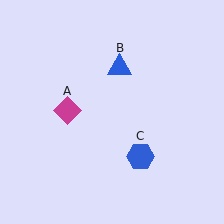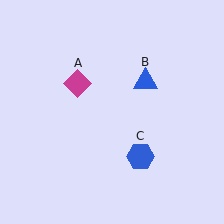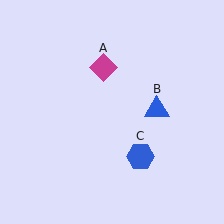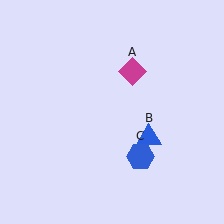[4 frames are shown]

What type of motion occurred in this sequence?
The magenta diamond (object A), blue triangle (object B) rotated clockwise around the center of the scene.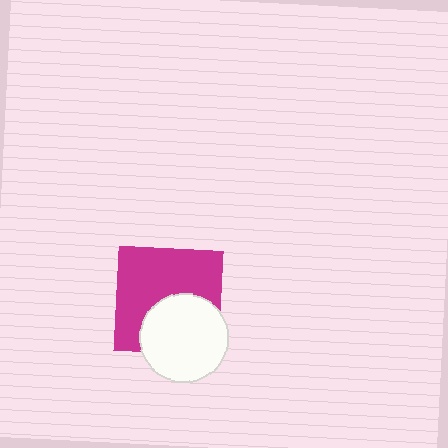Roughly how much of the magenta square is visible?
About half of it is visible (roughly 62%).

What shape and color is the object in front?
The object in front is a white circle.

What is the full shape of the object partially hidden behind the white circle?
The partially hidden object is a magenta square.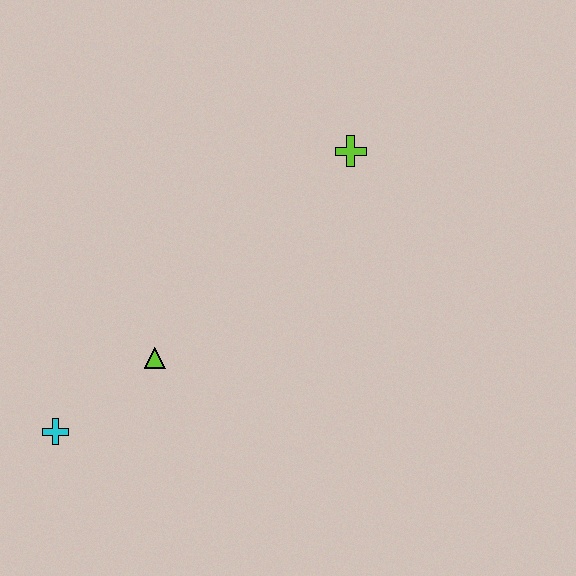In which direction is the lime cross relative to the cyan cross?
The lime cross is to the right of the cyan cross.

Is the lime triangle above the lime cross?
No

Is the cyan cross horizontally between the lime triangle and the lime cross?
No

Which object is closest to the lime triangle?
The cyan cross is closest to the lime triangle.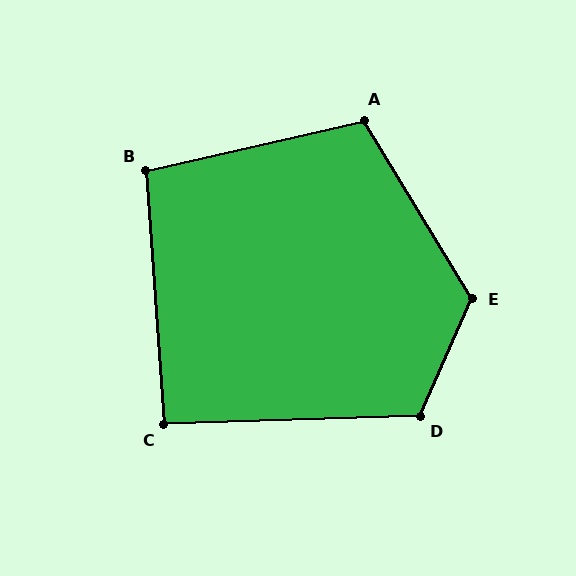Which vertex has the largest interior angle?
E, at approximately 125 degrees.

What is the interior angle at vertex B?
Approximately 99 degrees (obtuse).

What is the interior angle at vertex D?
Approximately 116 degrees (obtuse).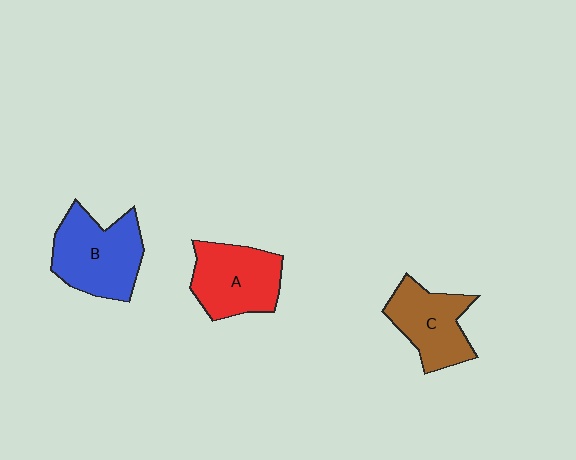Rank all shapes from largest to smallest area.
From largest to smallest: B (blue), A (red), C (brown).